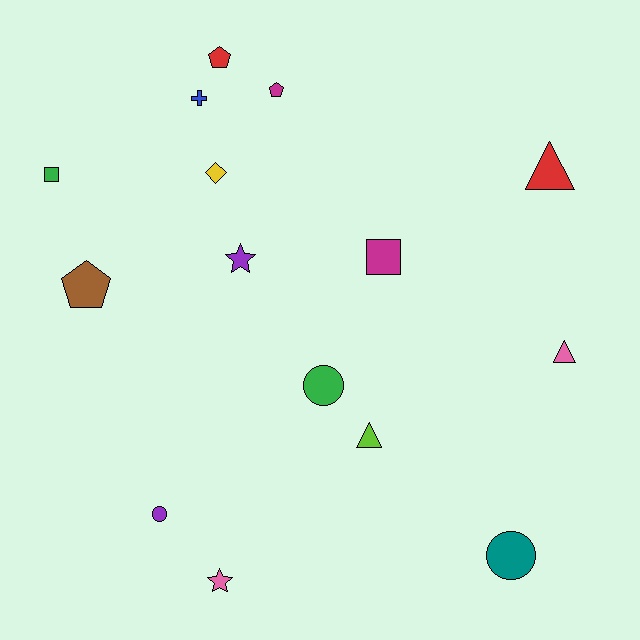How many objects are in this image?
There are 15 objects.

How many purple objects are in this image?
There are 2 purple objects.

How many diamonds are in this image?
There is 1 diamond.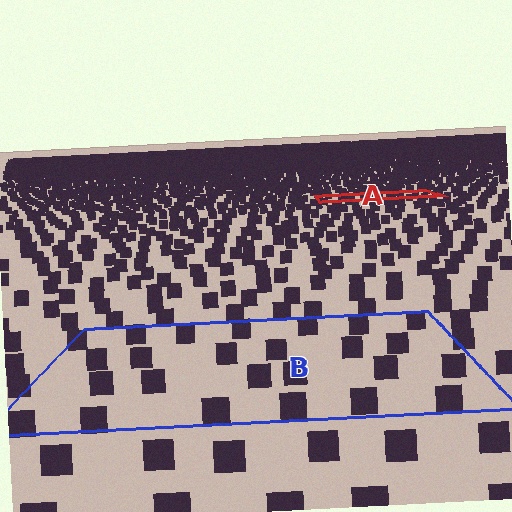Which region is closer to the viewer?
Region B is closer. The texture elements there are larger and more spread out.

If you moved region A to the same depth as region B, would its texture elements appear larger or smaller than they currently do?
They would appear larger. At a closer depth, the same texture elements are projected at a bigger on-screen size.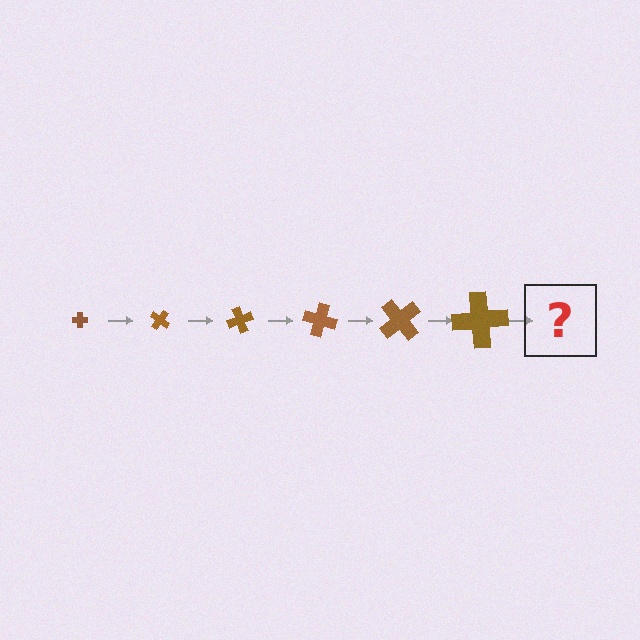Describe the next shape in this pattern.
It should be a cross, larger than the previous one and rotated 210 degrees from the start.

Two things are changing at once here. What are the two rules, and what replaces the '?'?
The two rules are that the cross grows larger each step and it rotates 35 degrees each step. The '?' should be a cross, larger than the previous one and rotated 210 degrees from the start.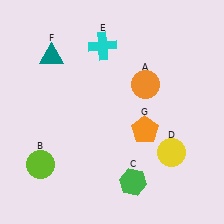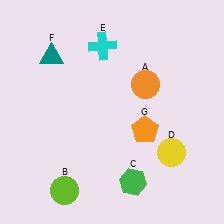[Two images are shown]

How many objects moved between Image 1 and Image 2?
1 object moved between the two images.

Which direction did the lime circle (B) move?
The lime circle (B) moved down.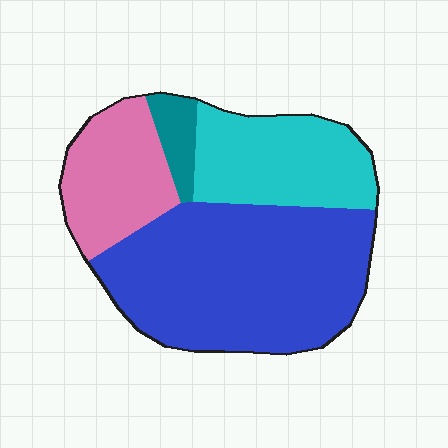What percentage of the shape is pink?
Pink takes up about one fifth (1/5) of the shape.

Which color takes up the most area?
Blue, at roughly 50%.